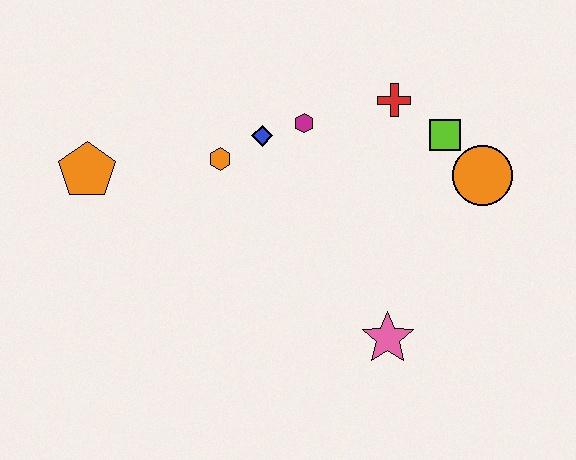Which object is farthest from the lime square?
The orange pentagon is farthest from the lime square.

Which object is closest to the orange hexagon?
The blue diamond is closest to the orange hexagon.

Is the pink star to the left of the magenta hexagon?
No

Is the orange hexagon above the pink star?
Yes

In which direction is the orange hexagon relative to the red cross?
The orange hexagon is to the left of the red cross.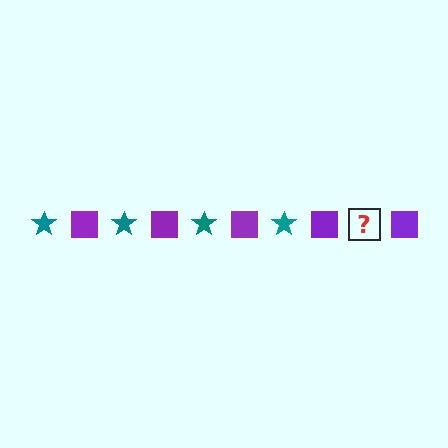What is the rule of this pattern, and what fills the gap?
The rule is that the pattern alternates between teal star and purple square. The gap should be filled with a teal star.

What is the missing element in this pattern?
The missing element is a teal star.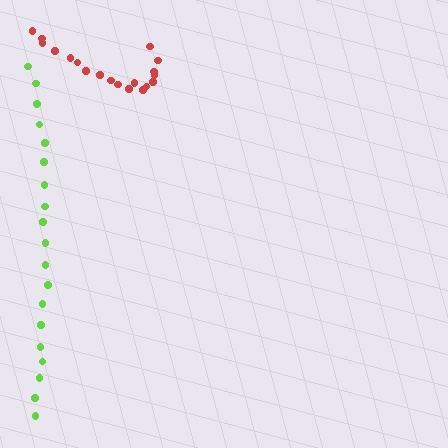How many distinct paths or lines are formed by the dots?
There are 2 distinct paths.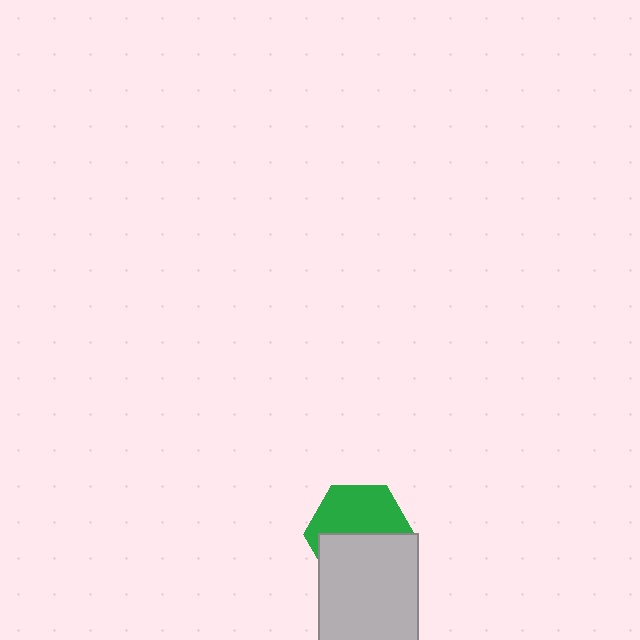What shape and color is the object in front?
The object in front is a light gray rectangle.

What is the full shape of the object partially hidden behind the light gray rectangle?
The partially hidden object is a green hexagon.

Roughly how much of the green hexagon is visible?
About half of it is visible (roughly 51%).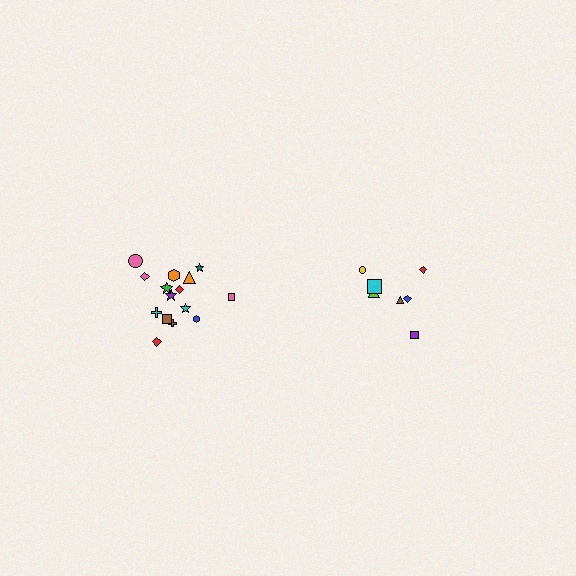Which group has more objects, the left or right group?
The left group.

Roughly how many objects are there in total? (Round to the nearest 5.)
Roughly 20 objects in total.